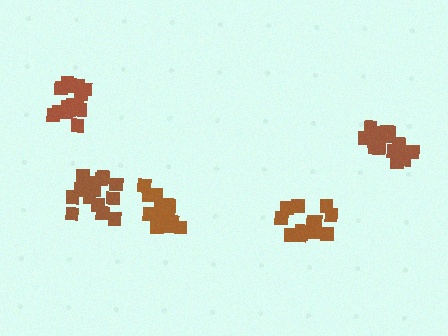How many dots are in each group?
Group 1: 19 dots, Group 2: 14 dots, Group 3: 14 dots, Group 4: 15 dots, Group 5: 13 dots (75 total).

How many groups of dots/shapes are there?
There are 5 groups.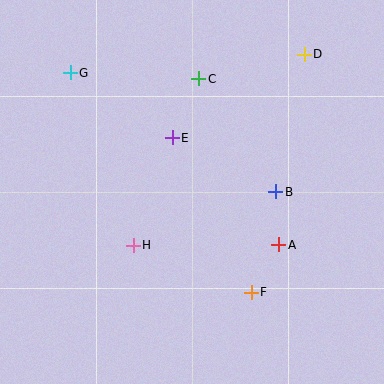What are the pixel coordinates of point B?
Point B is at (276, 192).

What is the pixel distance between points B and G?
The distance between B and G is 238 pixels.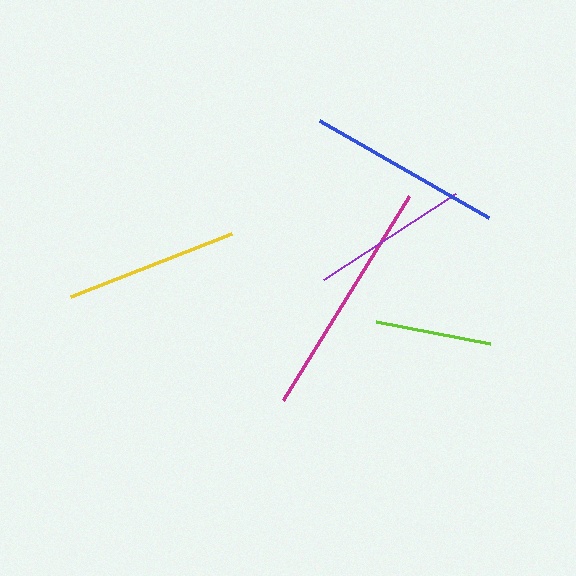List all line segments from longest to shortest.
From longest to shortest: magenta, blue, yellow, purple, lime.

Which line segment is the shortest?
The lime line is the shortest at approximately 116 pixels.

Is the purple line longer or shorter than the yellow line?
The yellow line is longer than the purple line.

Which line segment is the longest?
The magenta line is the longest at approximately 241 pixels.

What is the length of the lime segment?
The lime segment is approximately 116 pixels long.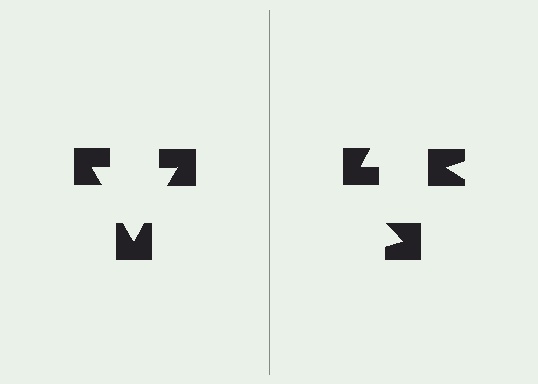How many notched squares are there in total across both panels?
6 — 3 on each side.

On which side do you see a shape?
An illusory triangle appears on the left side. On the right side the wedge cuts are rotated, so no coherent shape forms.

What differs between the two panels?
The notched squares are positioned identically on both sides; only the wedge orientations differ. On the left they align to a triangle; on the right they are misaligned.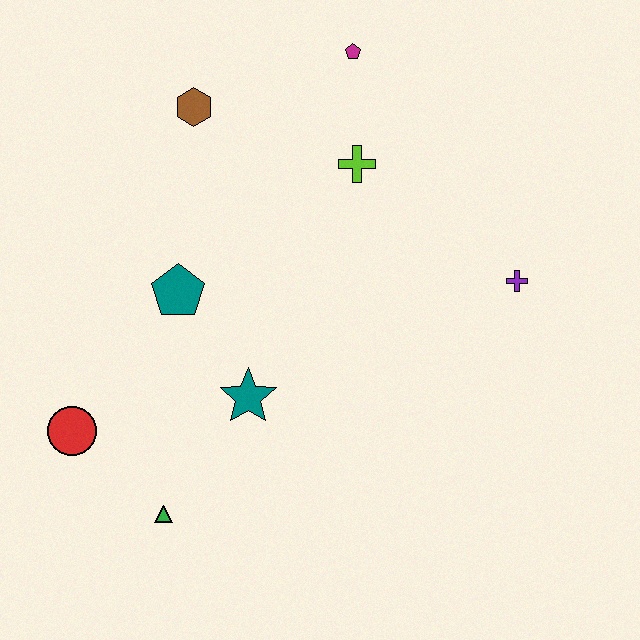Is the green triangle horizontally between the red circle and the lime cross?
Yes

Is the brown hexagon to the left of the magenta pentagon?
Yes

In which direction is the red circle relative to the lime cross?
The red circle is to the left of the lime cross.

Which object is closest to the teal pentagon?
The teal star is closest to the teal pentagon.